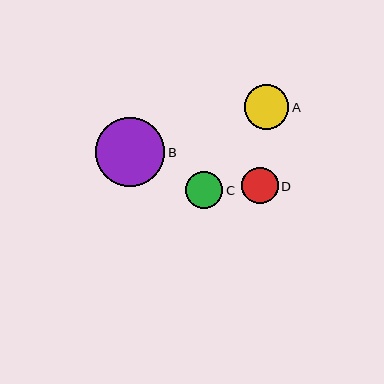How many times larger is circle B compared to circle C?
Circle B is approximately 1.9 times the size of circle C.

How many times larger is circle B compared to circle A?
Circle B is approximately 1.6 times the size of circle A.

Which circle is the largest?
Circle B is the largest with a size of approximately 70 pixels.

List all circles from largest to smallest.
From largest to smallest: B, A, C, D.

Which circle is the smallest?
Circle D is the smallest with a size of approximately 36 pixels.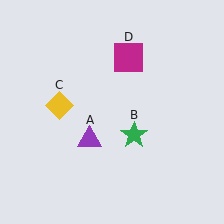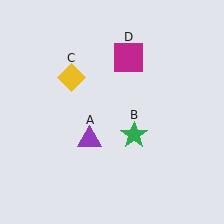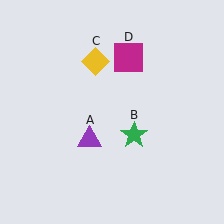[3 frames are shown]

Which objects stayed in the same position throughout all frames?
Purple triangle (object A) and green star (object B) and magenta square (object D) remained stationary.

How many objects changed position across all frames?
1 object changed position: yellow diamond (object C).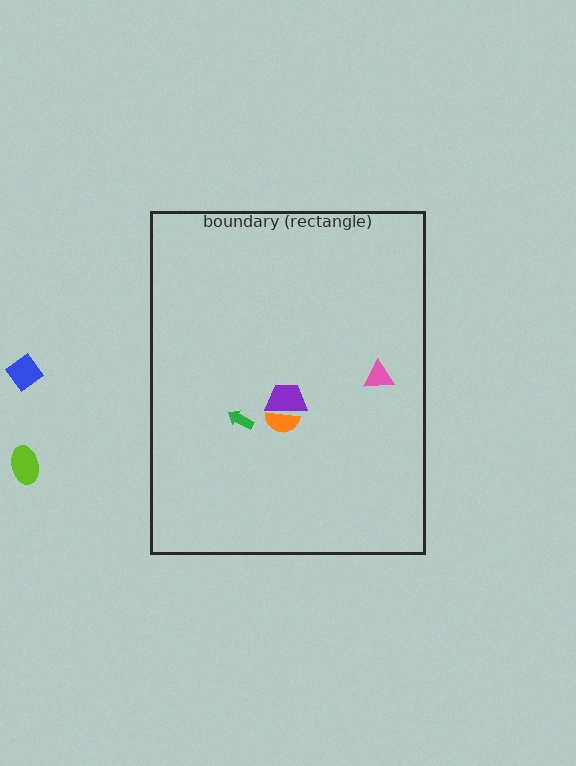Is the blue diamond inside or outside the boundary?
Outside.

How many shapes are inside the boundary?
4 inside, 2 outside.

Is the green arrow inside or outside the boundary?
Inside.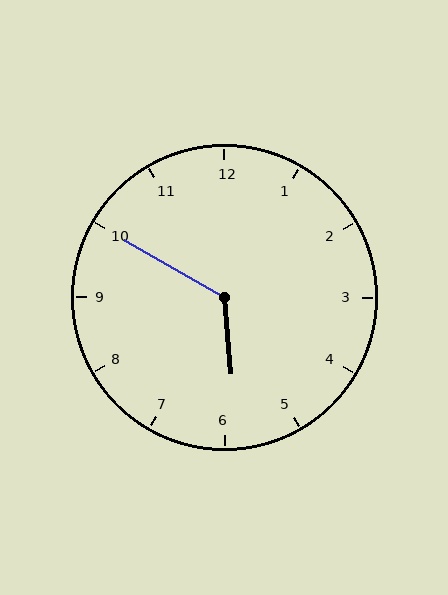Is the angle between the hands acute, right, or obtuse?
It is obtuse.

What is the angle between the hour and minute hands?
Approximately 125 degrees.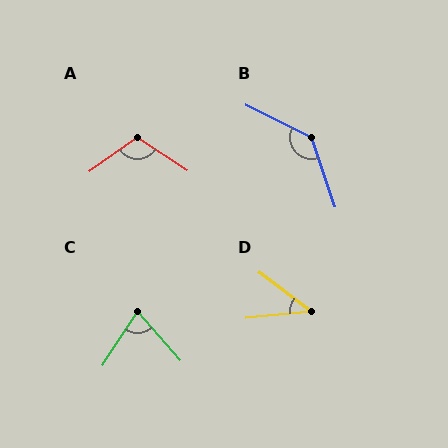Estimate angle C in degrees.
Approximately 75 degrees.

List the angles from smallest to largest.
D (43°), C (75°), A (111°), B (135°).